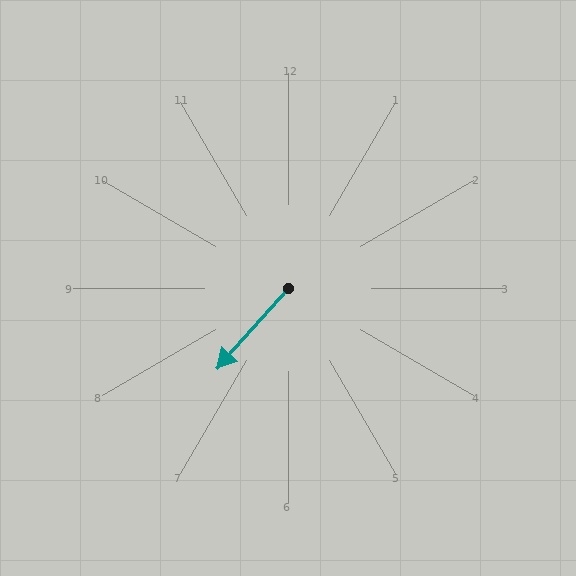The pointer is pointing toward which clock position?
Roughly 7 o'clock.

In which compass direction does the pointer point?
Southwest.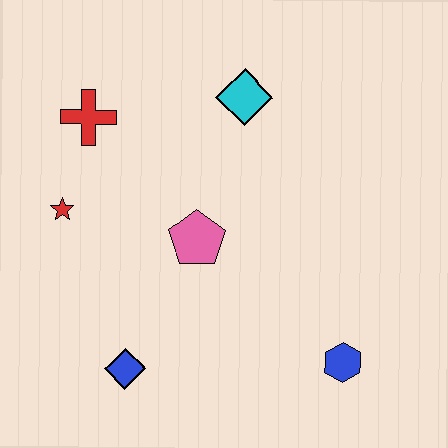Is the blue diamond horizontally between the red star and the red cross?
No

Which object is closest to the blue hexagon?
The pink pentagon is closest to the blue hexagon.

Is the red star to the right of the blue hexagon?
No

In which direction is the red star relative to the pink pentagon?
The red star is to the left of the pink pentagon.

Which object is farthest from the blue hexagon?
The red cross is farthest from the blue hexagon.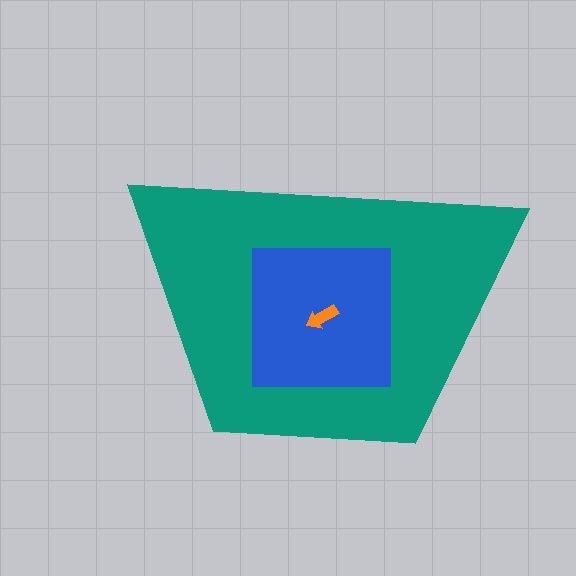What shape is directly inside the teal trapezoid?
The blue square.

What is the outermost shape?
The teal trapezoid.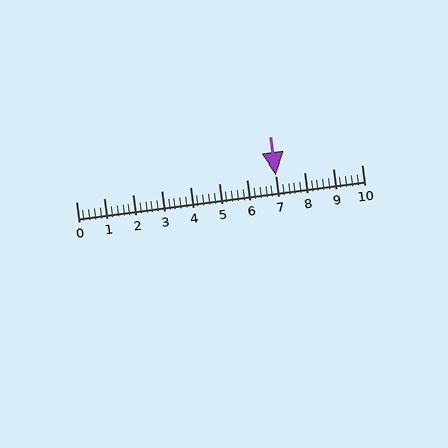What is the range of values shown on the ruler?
The ruler shows values from 0 to 10.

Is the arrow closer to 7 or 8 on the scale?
The arrow is closer to 7.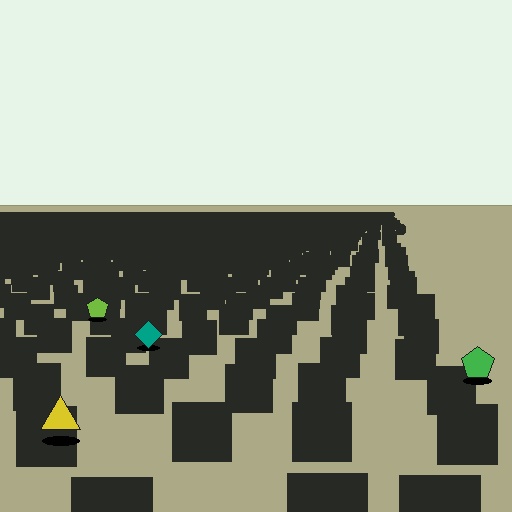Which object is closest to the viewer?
The yellow triangle is closest. The texture marks near it are larger and more spread out.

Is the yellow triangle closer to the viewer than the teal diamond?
Yes. The yellow triangle is closer — you can tell from the texture gradient: the ground texture is coarser near it.